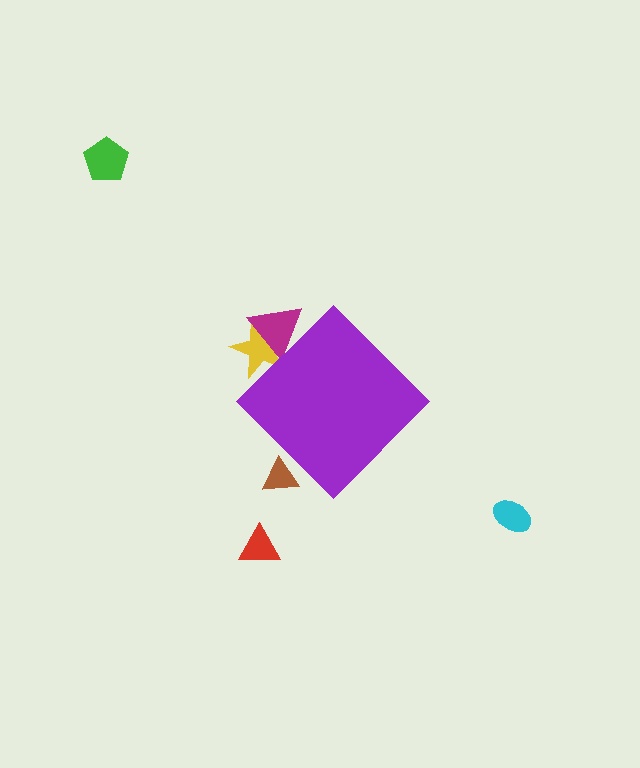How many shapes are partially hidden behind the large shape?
3 shapes are partially hidden.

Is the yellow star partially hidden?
Yes, the yellow star is partially hidden behind the purple diamond.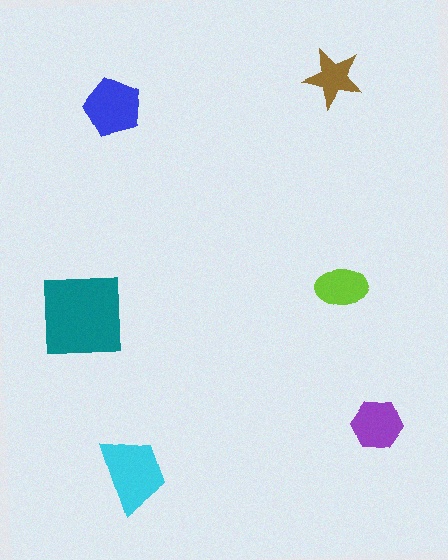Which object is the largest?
The teal square.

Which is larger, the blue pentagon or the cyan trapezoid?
The cyan trapezoid.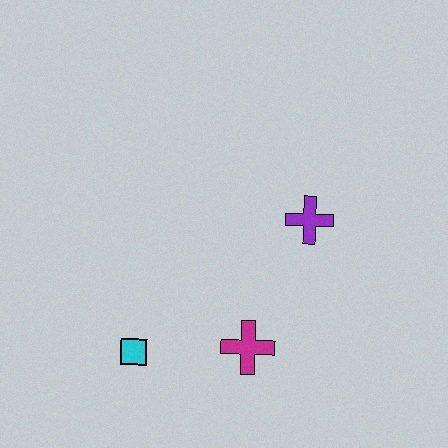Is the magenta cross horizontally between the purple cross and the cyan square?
Yes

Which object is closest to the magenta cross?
The cyan square is closest to the magenta cross.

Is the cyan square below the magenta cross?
Yes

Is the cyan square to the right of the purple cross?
No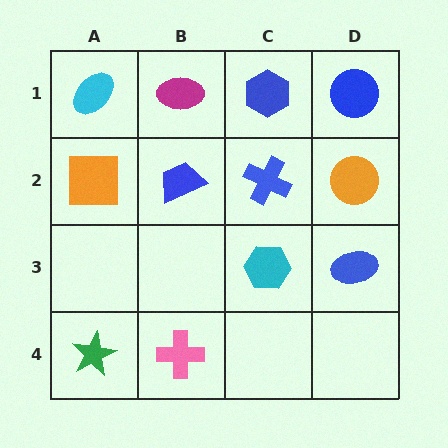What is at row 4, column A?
A green star.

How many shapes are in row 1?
4 shapes.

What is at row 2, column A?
An orange square.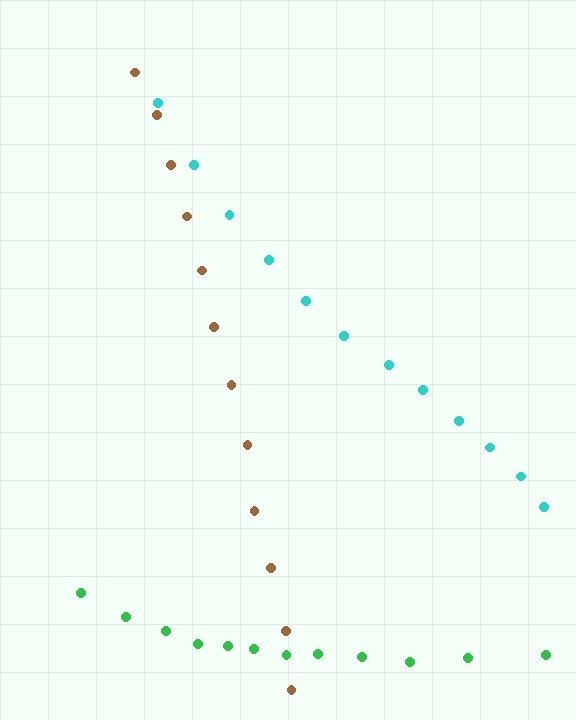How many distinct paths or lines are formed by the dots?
There are 3 distinct paths.